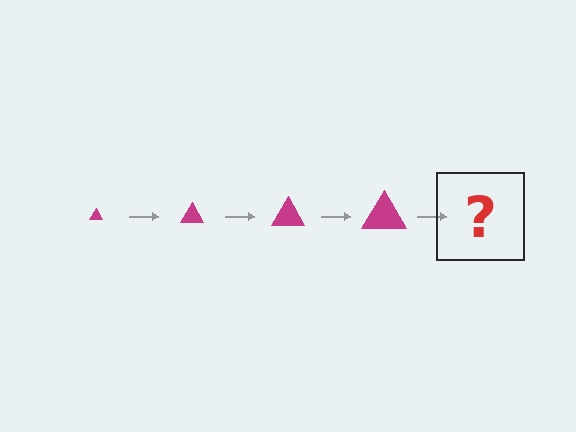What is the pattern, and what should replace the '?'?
The pattern is that the triangle gets progressively larger each step. The '?' should be a magenta triangle, larger than the previous one.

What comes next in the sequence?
The next element should be a magenta triangle, larger than the previous one.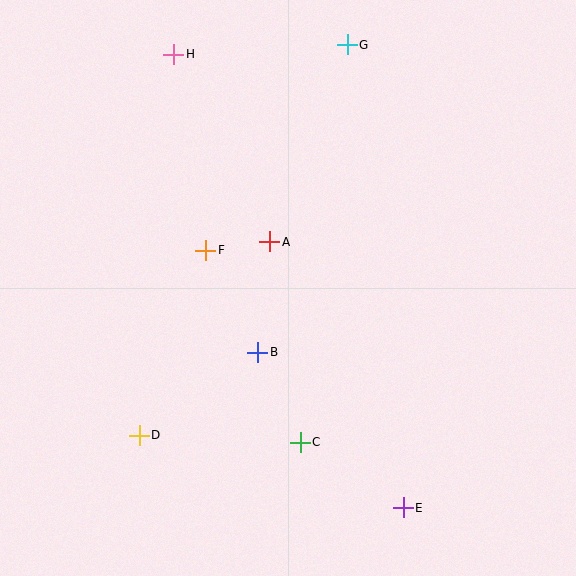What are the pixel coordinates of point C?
Point C is at (300, 442).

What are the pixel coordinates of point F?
Point F is at (206, 250).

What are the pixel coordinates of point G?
Point G is at (347, 45).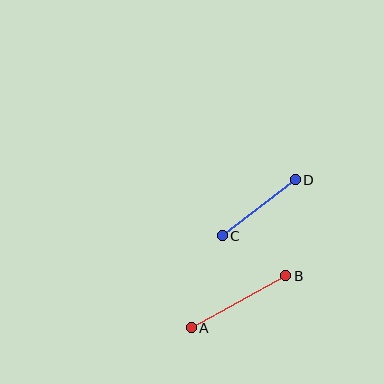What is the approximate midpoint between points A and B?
The midpoint is at approximately (238, 302) pixels.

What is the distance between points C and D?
The distance is approximately 92 pixels.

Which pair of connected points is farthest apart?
Points A and B are farthest apart.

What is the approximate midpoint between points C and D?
The midpoint is at approximately (259, 208) pixels.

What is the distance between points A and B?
The distance is approximately 108 pixels.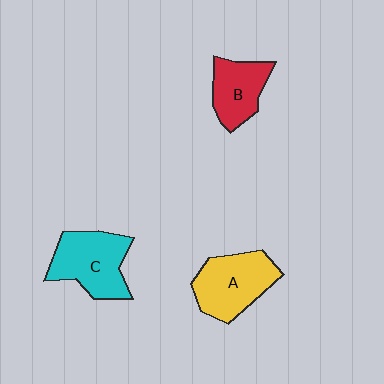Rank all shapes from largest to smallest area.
From largest to smallest: A (yellow), C (cyan), B (red).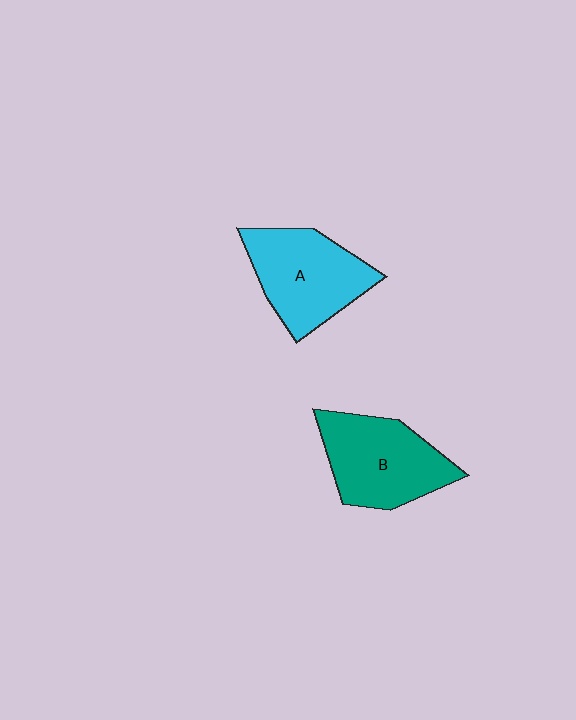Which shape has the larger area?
Shape B (teal).